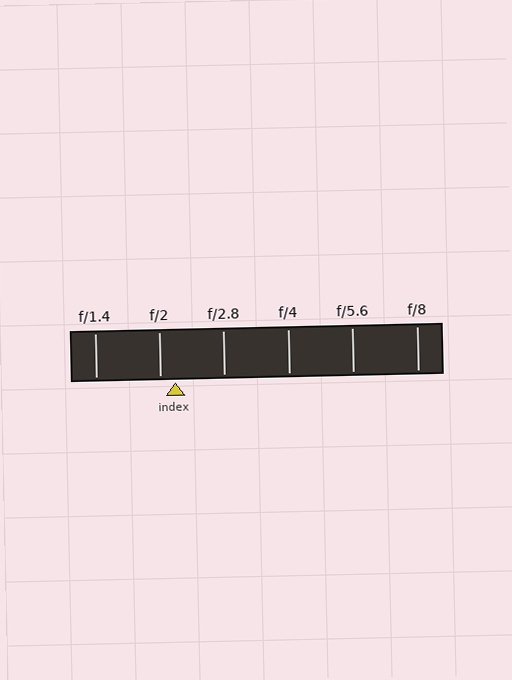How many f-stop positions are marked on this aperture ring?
There are 6 f-stop positions marked.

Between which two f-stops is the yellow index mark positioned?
The index mark is between f/2 and f/2.8.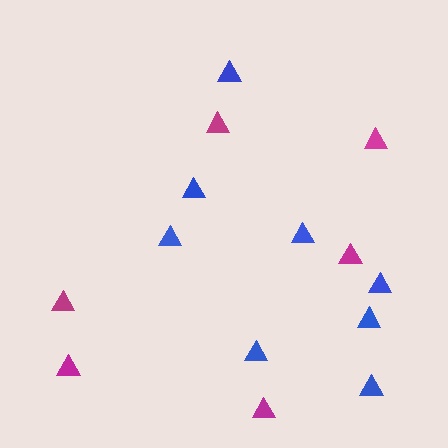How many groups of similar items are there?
There are 2 groups: one group of blue triangles (8) and one group of magenta triangles (6).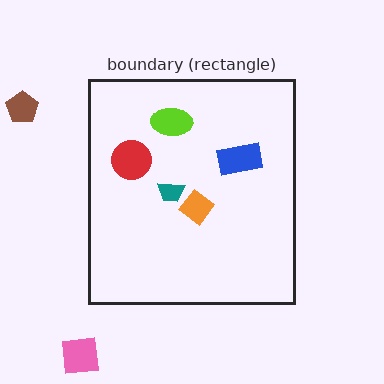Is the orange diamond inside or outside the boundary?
Inside.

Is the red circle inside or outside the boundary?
Inside.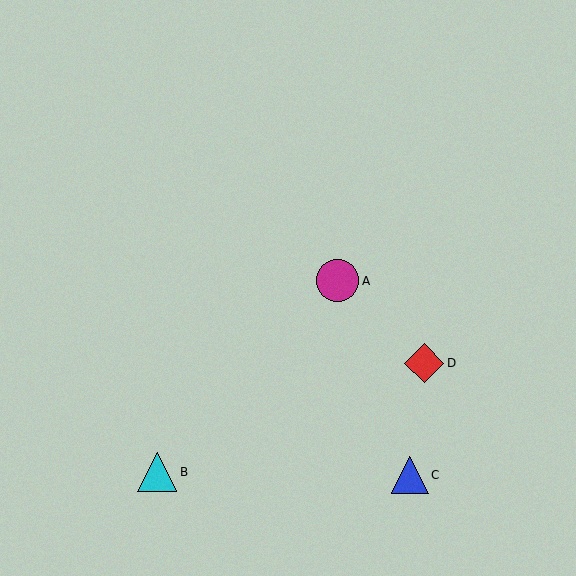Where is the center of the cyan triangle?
The center of the cyan triangle is at (157, 472).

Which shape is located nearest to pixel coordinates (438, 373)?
The red diamond (labeled D) at (424, 363) is nearest to that location.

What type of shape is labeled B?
Shape B is a cyan triangle.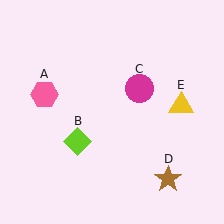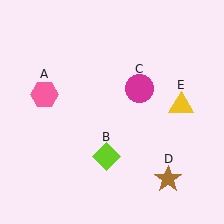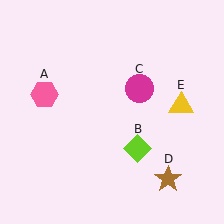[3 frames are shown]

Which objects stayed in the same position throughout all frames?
Pink hexagon (object A) and magenta circle (object C) and brown star (object D) and yellow triangle (object E) remained stationary.